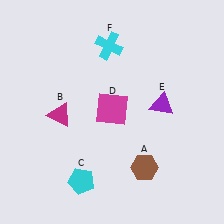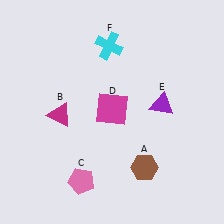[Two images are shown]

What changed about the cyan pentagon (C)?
In Image 1, C is cyan. In Image 2, it changed to pink.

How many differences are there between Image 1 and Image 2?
There is 1 difference between the two images.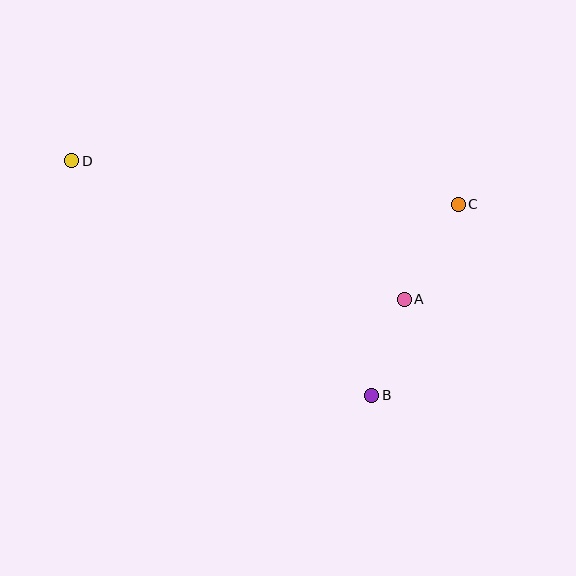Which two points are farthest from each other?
Points C and D are farthest from each other.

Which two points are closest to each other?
Points A and B are closest to each other.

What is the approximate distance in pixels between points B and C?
The distance between B and C is approximately 209 pixels.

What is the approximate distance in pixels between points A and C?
The distance between A and C is approximately 109 pixels.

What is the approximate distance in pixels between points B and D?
The distance between B and D is approximately 381 pixels.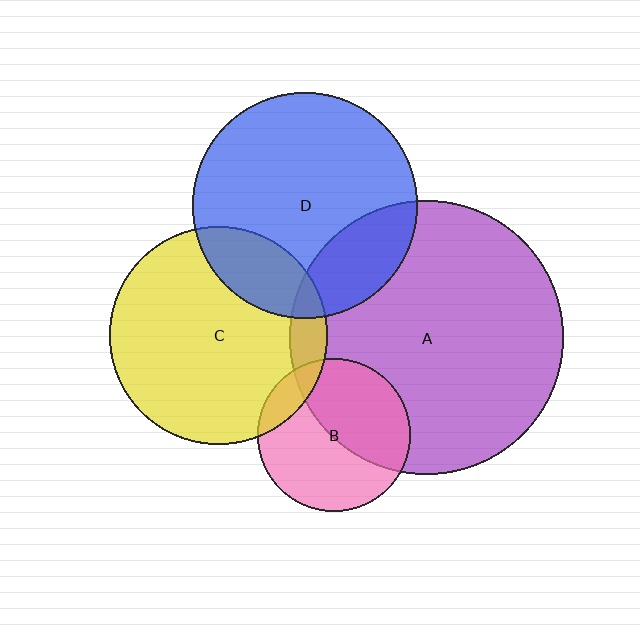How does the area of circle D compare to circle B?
Approximately 2.2 times.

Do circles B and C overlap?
Yes.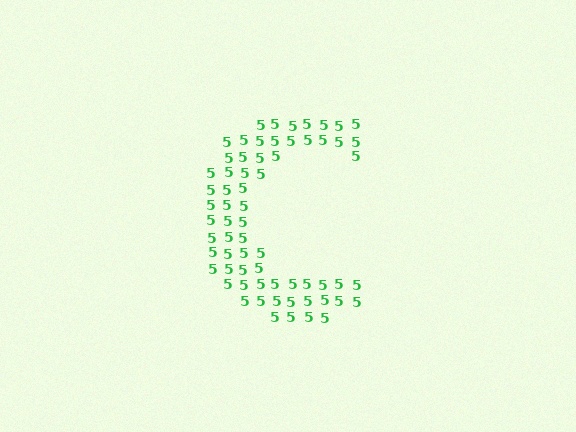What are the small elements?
The small elements are digit 5's.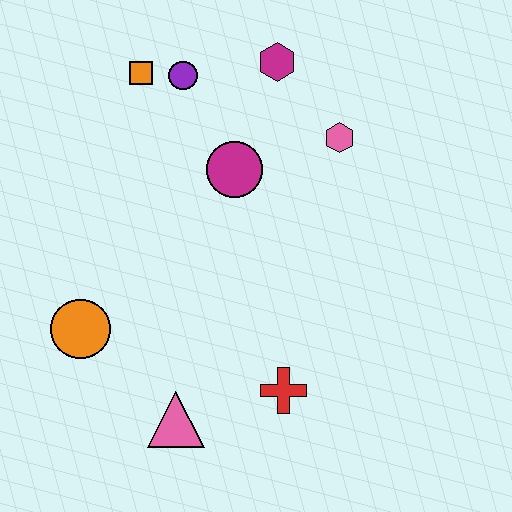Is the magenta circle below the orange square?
Yes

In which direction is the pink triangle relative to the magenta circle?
The pink triangle is below the magenta circle.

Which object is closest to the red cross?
The pink triangle is closest to the red cross.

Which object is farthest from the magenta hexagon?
The pink triangle is farthest from the magenta hexagon.